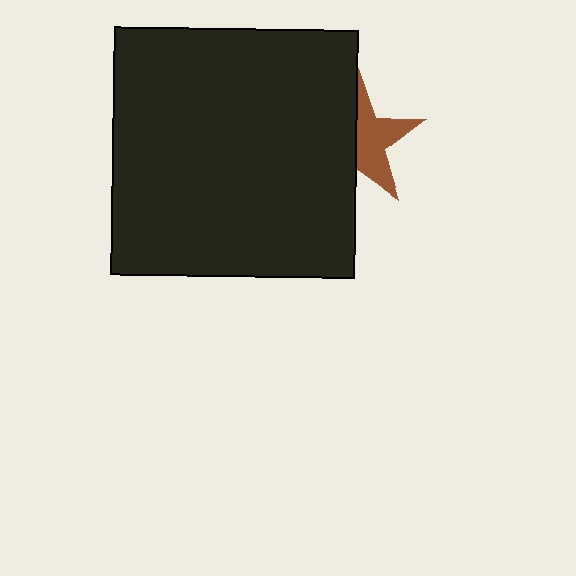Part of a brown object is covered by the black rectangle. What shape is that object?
It is a star.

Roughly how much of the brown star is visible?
About half of it is visible (roughly 50%).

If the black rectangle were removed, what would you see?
You would see the complete brown star.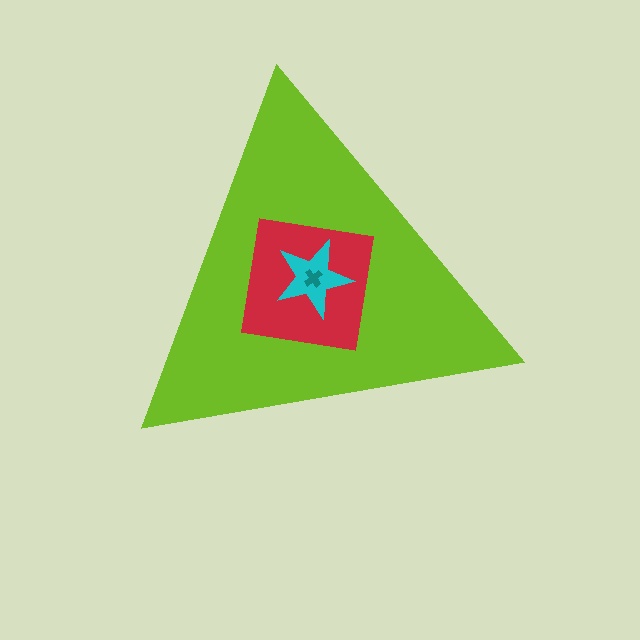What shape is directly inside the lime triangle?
The red square.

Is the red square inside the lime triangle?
Yes.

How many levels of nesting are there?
4.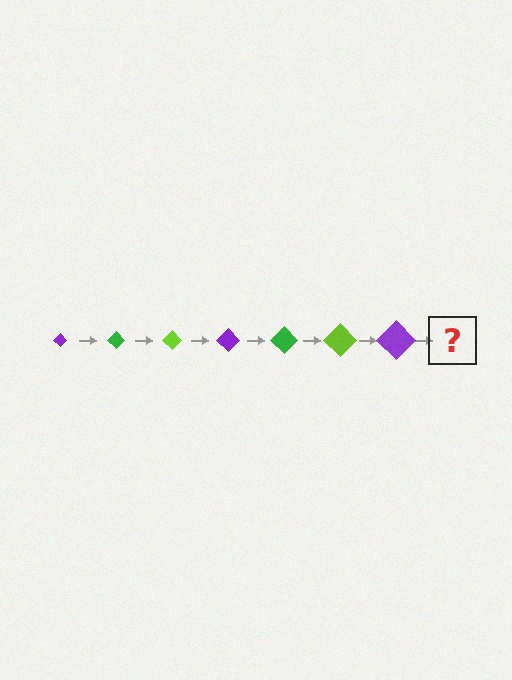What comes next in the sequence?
The next element should be a green diamond, larger than the previous one.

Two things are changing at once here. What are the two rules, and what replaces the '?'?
The two rules are that the diamond grows larger each step and the color cycles through purple, green, and lime. The '?' should be a green diamond, larger than the previous one.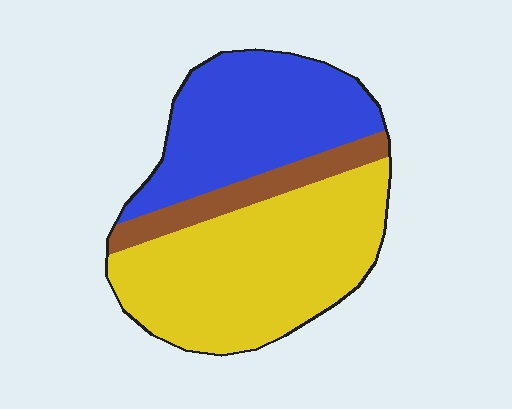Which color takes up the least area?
Brown, at roughly 10%.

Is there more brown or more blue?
Blue.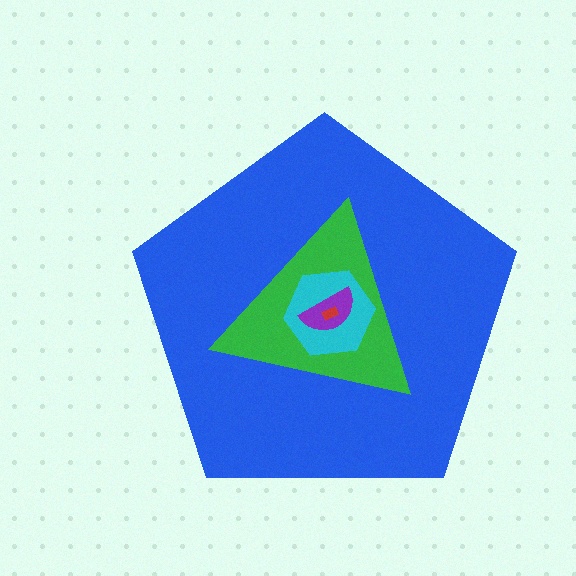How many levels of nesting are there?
5.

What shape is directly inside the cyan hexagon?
The purple semicircle.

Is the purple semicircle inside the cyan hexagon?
Yes.